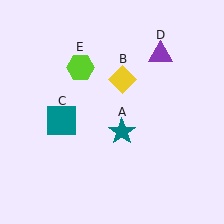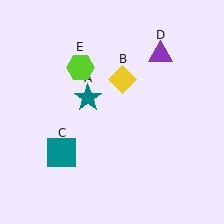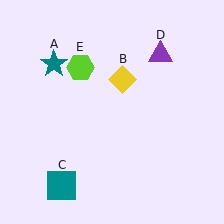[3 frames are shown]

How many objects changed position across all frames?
2 objects changed position: teal star (object A), teal square (object C).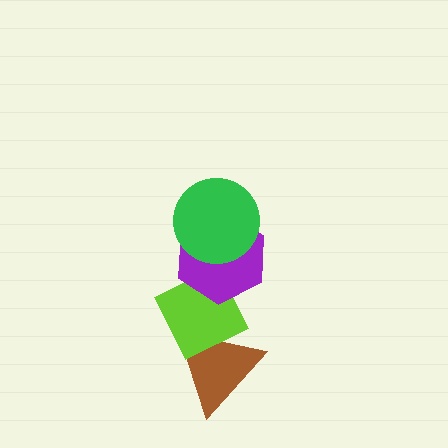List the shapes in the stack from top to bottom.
From top to bottom: the green circle, the purple hexagon, the lime diamond, the brown triangle.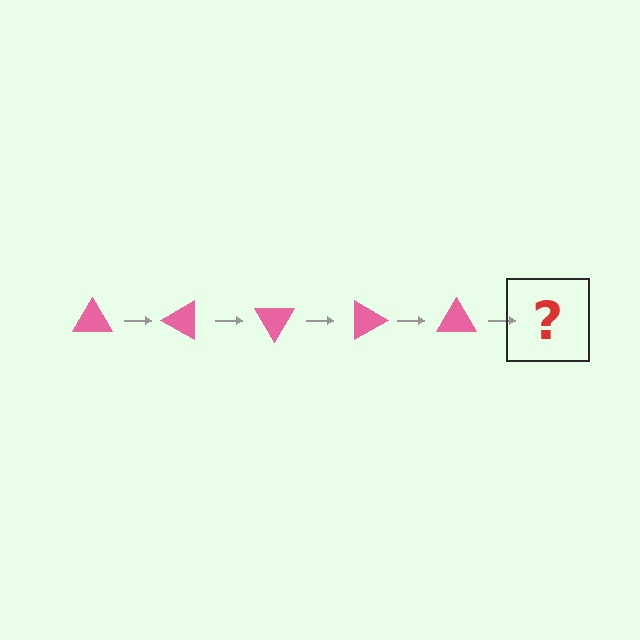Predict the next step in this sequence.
The next step is a pink triangle rotated 150 degrees.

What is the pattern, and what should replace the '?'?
The pattern is that the triangle rotates 30 degrees each step. The '?' should be a pink triangle rotated 150 degrees.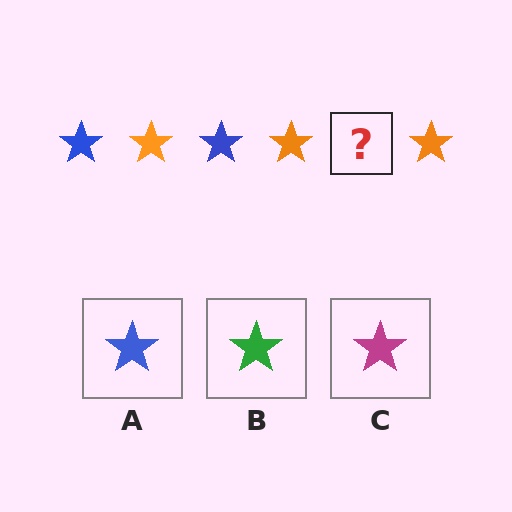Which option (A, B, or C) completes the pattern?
A.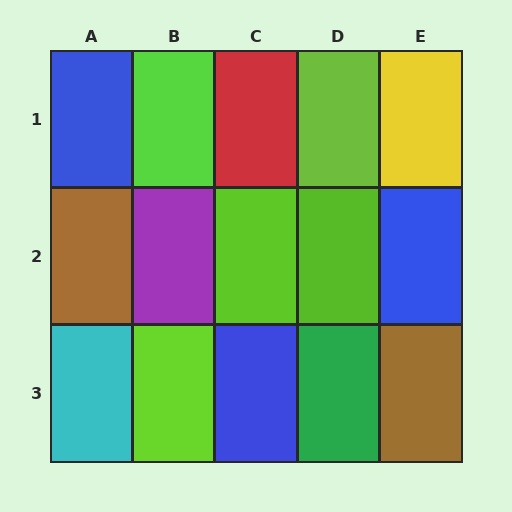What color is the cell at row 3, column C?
Blue.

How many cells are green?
1 cell is green.